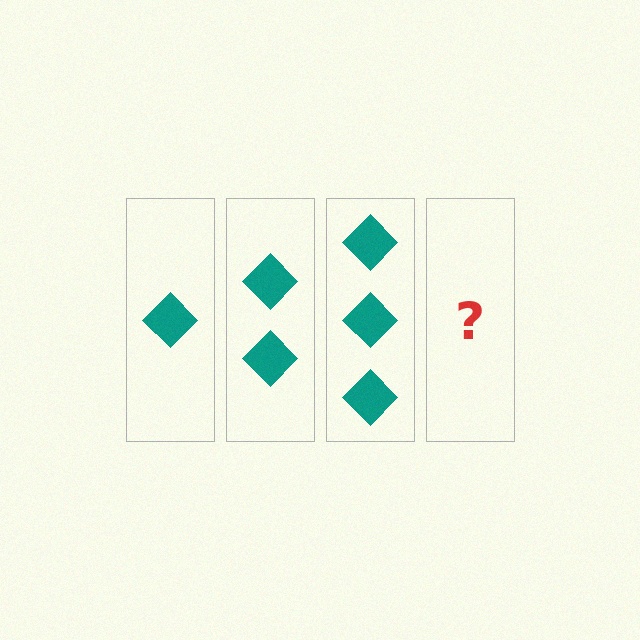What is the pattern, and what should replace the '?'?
The pattern is that each step adds one more diamond. The '?' should be 4 diamonds.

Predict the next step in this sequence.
The next step is 4 diamonds.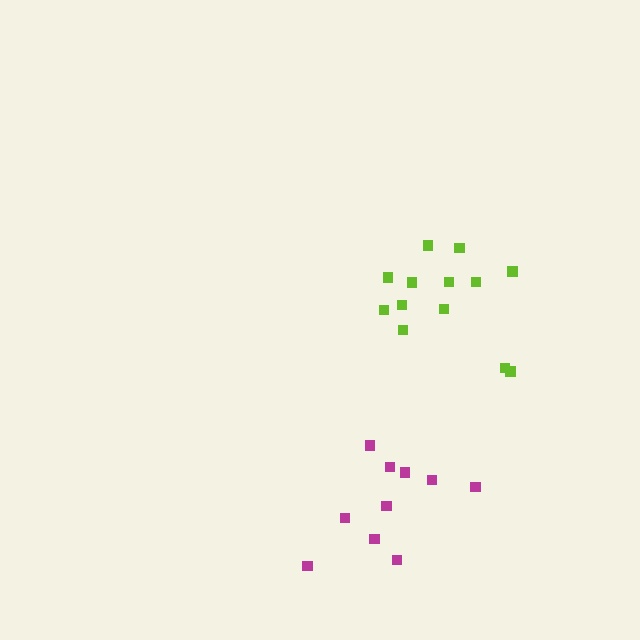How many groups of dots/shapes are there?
There are 2 groups.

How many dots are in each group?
Group 1: 13 dots, Group 2: 10 dots (23 total).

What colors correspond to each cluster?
The clusters are colored: lime, magenta.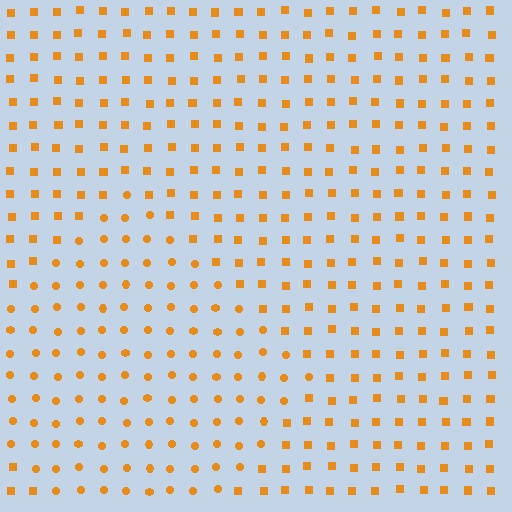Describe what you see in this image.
The image is filled with small orange elements arranged in a uniform grid. A diamond-shaped region contains circles, while the surrounding area contains squares. The boundary is defined purely by the change in element shape.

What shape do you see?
I see a diamond.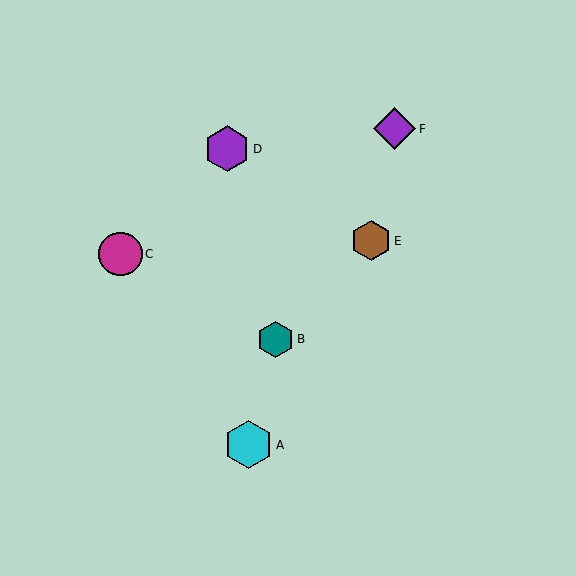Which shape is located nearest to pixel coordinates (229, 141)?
The purple hexagon (labeled D) at (227, 149) is nearest to that location.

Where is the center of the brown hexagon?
The center of the brown hexagon is at (371, 241).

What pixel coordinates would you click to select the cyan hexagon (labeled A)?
Click at (249, 445) to select the cyan hexagon A.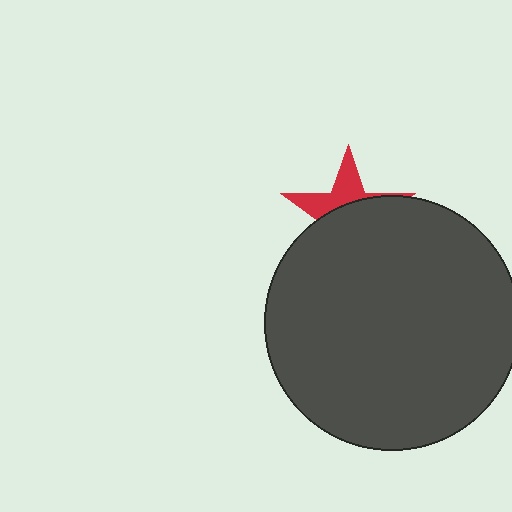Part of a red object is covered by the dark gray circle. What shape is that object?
It is a star.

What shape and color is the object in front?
The object in front is a dark gray circle.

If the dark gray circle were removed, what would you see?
You would see the complete red star.